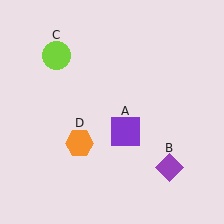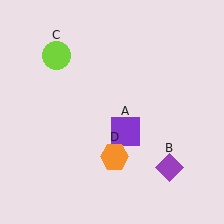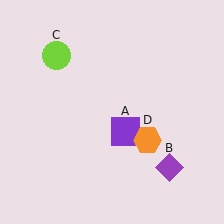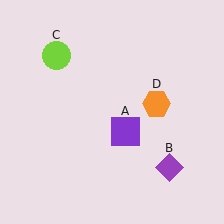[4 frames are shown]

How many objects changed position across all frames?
1 object changed position: orange hexagon (object D).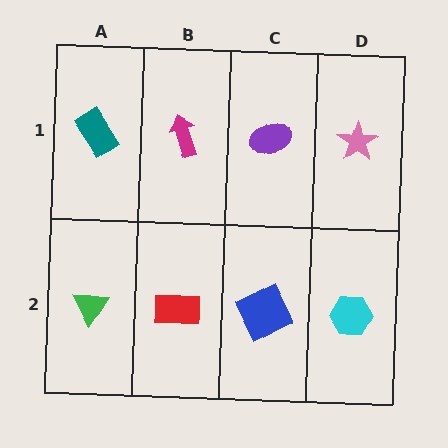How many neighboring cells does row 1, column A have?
2.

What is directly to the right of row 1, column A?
A magenta arrow.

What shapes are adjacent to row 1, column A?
A green triangle (row 2, column A), a magenta arrow (row 1, column B).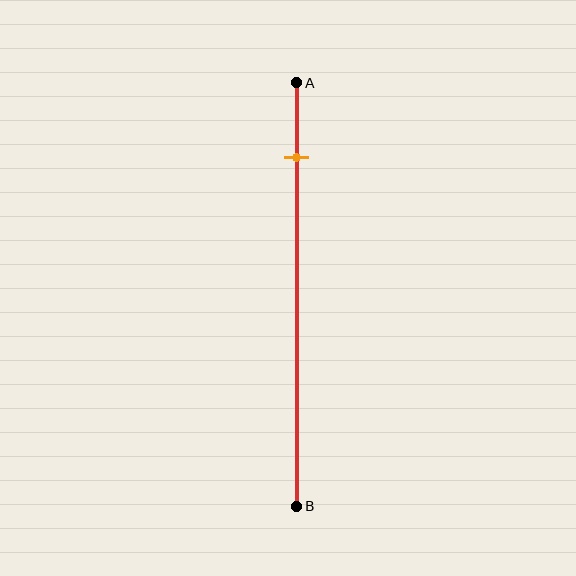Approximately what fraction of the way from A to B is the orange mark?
The orange mark is approximately 20% of the way from A to B.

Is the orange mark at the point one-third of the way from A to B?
No, the mark is at about 20% from A, not at the 33% one-third point.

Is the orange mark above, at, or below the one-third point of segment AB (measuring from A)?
The orange mark is above the one-third point of segment AB.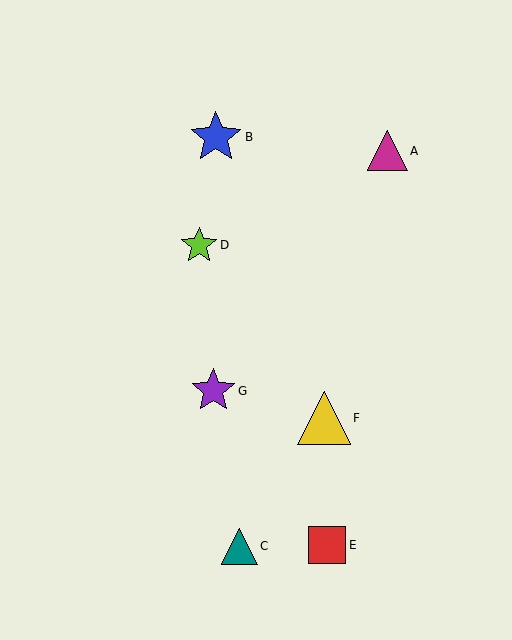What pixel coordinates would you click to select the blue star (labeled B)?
Click at (216, 137) to select the blue star B.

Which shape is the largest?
The yellow triangle (labeled F) is the largest.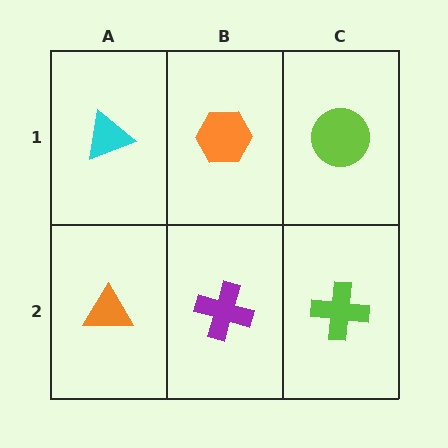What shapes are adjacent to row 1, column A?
An orange triangle (row 2, column A), an orange hexagon (row 1, column B).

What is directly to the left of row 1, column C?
An orange hexagon.